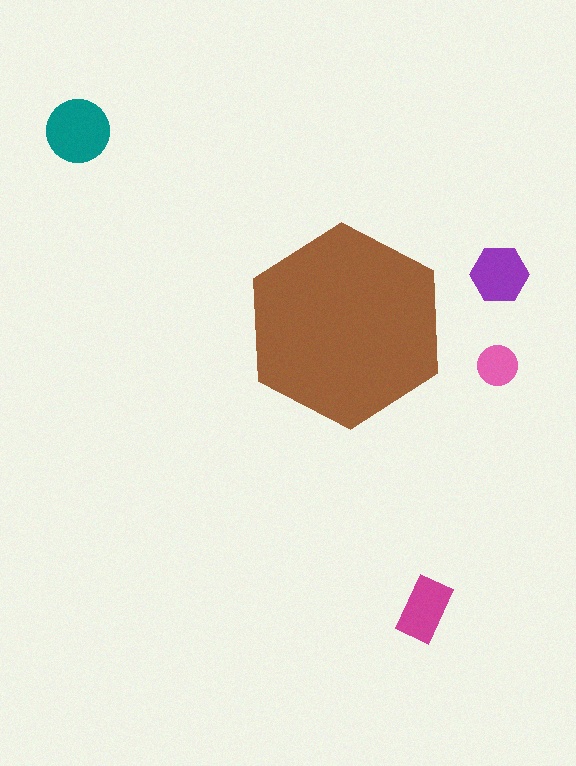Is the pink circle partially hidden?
No, the pink circle is fully visible.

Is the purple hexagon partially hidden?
No, the purple hexagon is fully visible.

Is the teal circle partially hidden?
No, the teal circle is fully visible.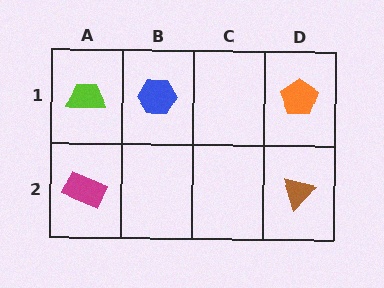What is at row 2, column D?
A brown triangle.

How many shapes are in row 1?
3 shapes.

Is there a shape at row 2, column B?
No, that cell is empty.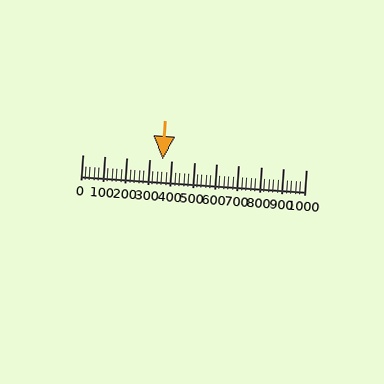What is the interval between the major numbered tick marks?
The major tick marks are spaced 100 units apart.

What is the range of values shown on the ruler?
The ruler shows values from 0 to 1000.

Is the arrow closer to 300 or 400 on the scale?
The arrow is closer to 400.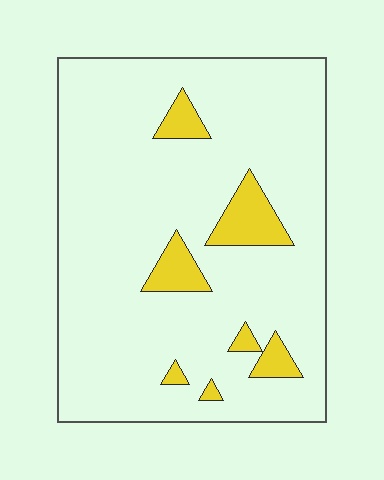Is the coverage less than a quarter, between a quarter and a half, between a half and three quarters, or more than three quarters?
Less than a quarter.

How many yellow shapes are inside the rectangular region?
7.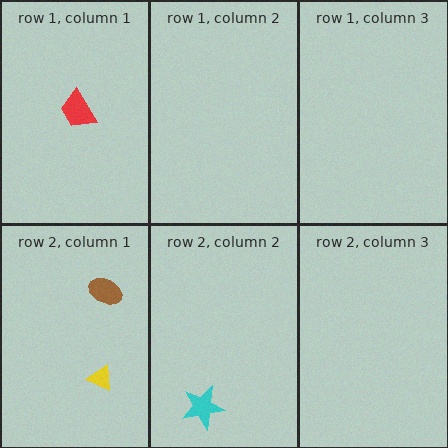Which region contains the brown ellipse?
The row 2, column 1 region.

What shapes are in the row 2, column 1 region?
The yellow triangle, the brown ellipse.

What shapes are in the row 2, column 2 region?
The cyan star.